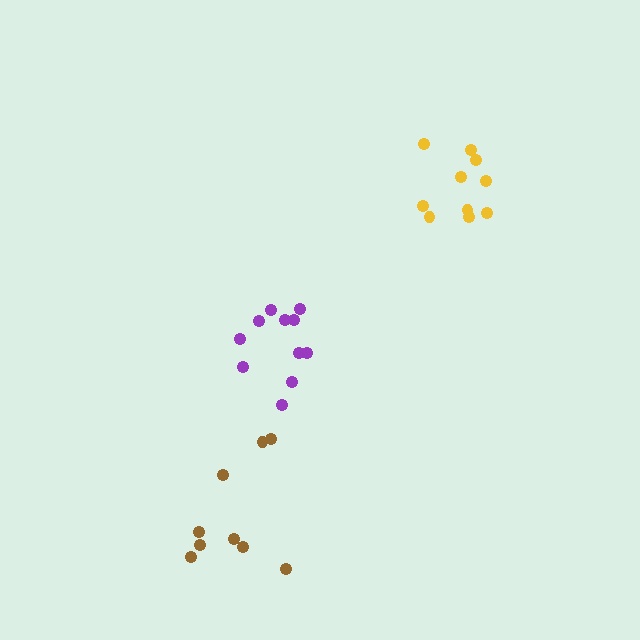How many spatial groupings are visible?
There are 3 spatial groupings.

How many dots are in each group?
Group 1: 11 dots, Group 2: 9 dots, Group 3: 10 dots (30 total).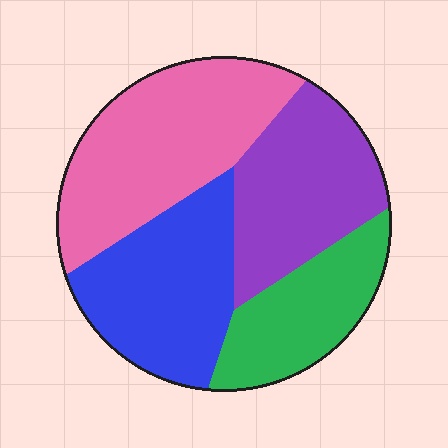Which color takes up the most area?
Pink, at roughly 30%.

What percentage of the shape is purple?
Purple takes up about one quarter (1/4) of the shape.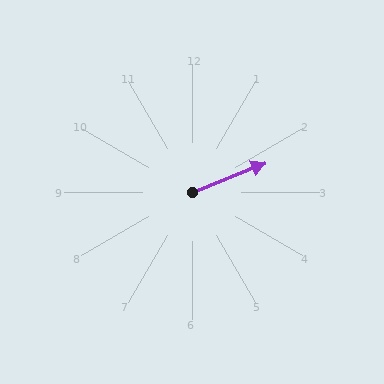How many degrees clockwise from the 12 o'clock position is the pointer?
Approximately 68 degrees.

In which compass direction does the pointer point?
East.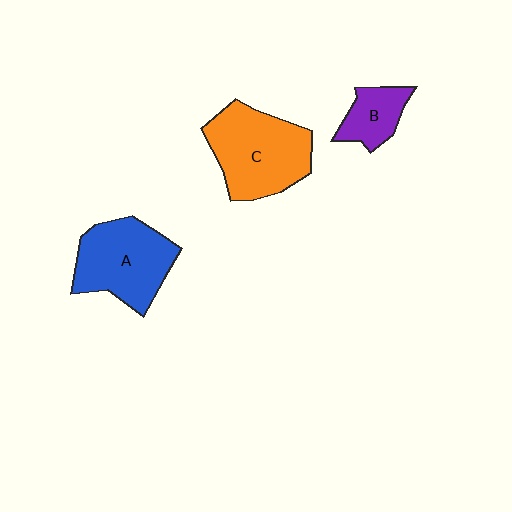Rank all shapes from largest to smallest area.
From largest to smallest: C (orange), A (blue), B (purple).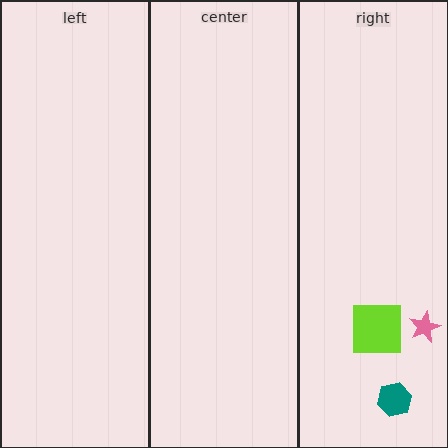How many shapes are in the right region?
3.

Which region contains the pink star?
The right region.